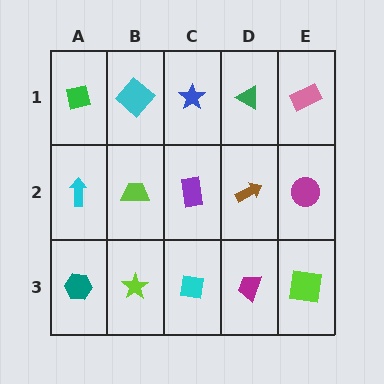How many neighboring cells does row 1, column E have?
2.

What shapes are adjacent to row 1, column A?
A cyan arrow (row 2, column A), a cyan diamond (row 1, column B).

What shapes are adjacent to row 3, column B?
A lime trapezoid (row 2, column B), a teal hexagon (row 3, column A), a cyan square (row 3, column C).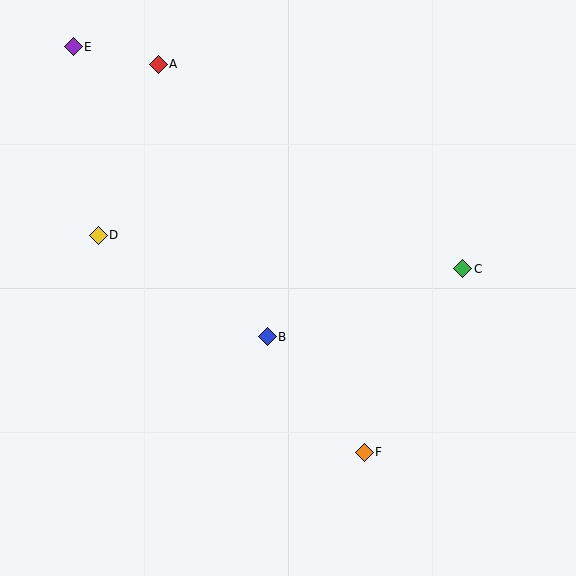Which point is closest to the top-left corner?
Point E is closest to the top-left corner.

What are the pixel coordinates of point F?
Point F is at (364, 453).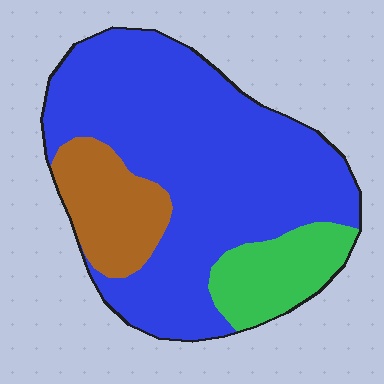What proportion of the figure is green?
Green covers 14% of the figure.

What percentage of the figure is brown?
Brown covers around 15% of the figure.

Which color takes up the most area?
Blue, at roughly 70%.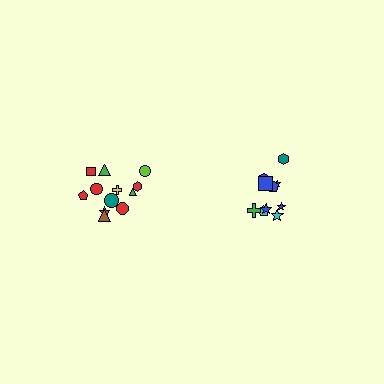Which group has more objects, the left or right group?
The left group.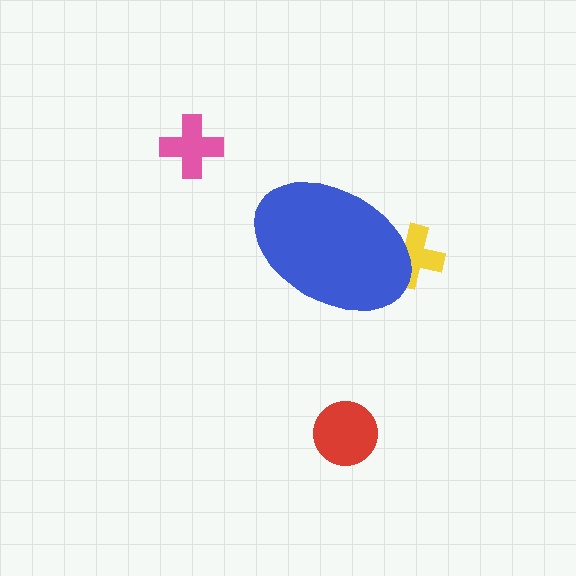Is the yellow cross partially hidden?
Yes, the yellow cross is partially hidden behind the blue ellipse.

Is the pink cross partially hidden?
No, the pink cross is fully visible.